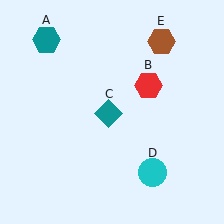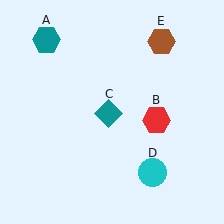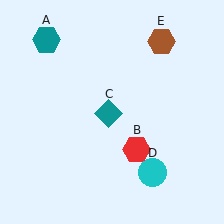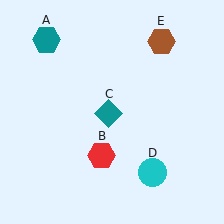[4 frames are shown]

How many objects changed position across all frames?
1 object changed position: red hexagon (object B).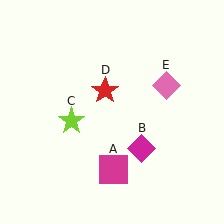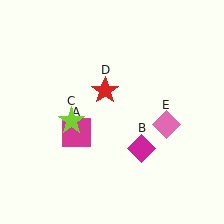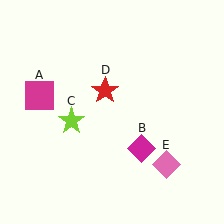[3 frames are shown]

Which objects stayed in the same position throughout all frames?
Magenta diamond (object B) and lime star (object C) and red star (object D) remained stationary.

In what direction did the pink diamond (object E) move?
The pink diamond (object E) moved down.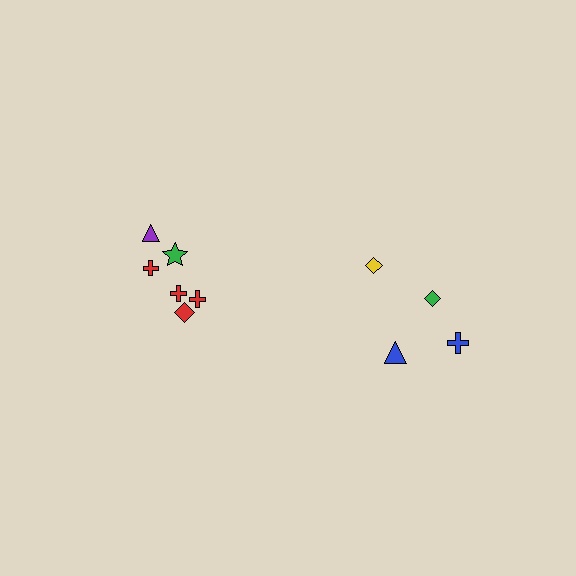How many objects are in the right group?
There are 4 objects.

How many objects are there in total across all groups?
There are 10 objects.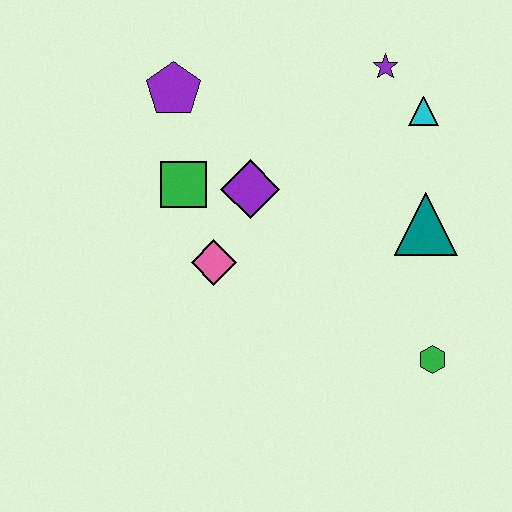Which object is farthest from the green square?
The green hexagon is farthest from the green square.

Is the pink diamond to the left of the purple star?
Yes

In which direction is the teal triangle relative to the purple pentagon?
The teal triangle is to the right of the purple pentagon.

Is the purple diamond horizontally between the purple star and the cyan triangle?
No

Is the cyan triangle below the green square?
No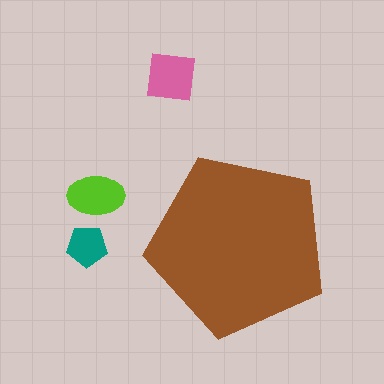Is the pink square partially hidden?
No, the pink square is fully visible.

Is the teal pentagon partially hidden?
No, the teal pentagon is fully visible.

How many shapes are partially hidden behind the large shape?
0 shapes are partially hidden.